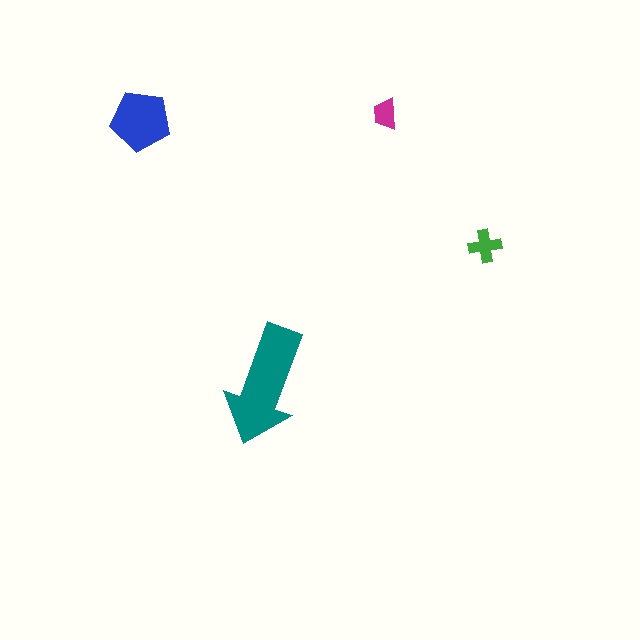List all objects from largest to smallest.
The teal arrow, the blue pentagon, the green cross, the magenta trapezoid.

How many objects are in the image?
There are 4 objects in the image.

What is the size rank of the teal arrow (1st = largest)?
1st.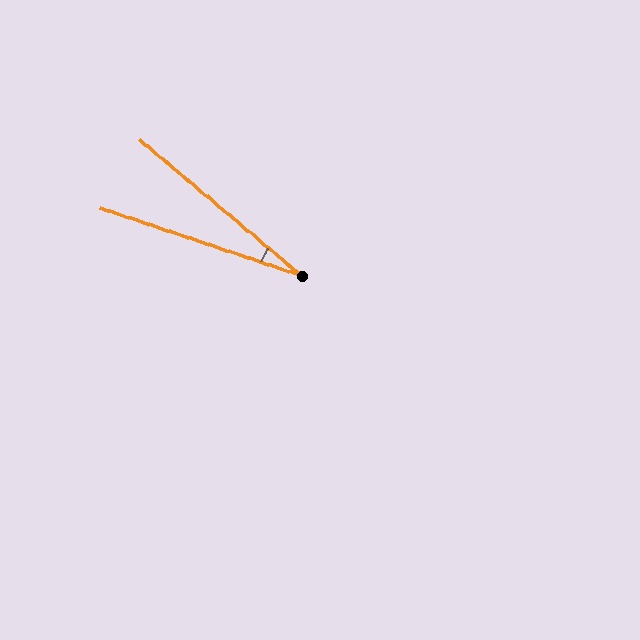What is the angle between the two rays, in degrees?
Approximately 21 degrees.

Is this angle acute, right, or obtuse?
It is acute.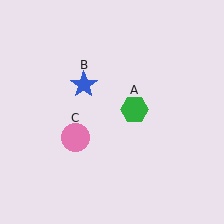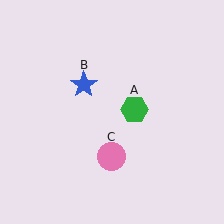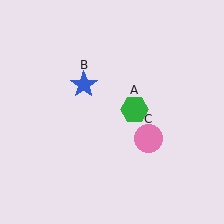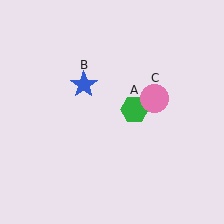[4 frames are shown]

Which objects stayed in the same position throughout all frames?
Green hexagon (object A) and blue star (object B) remained stationary.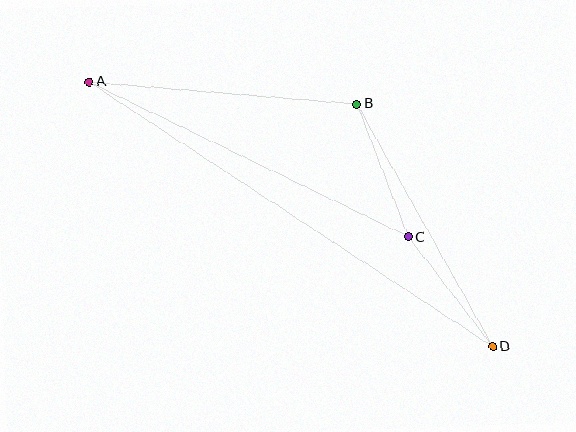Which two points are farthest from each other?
Points A and D are farthest from each other.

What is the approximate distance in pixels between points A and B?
The distance between A and B is approximately 269 pixels.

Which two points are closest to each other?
Points C and D are closest to each other.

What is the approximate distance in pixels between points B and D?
The distance between B and D is approximately 278 pixels.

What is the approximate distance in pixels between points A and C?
The distance between A and C is approximately 354 pixels.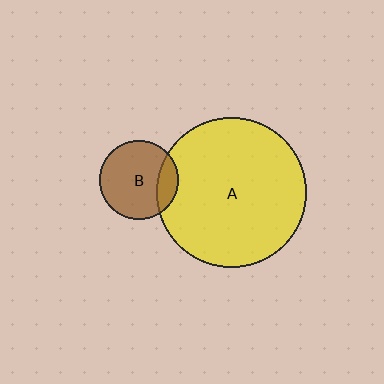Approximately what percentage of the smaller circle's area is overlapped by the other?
Approximately 20%.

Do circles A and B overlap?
Yes.